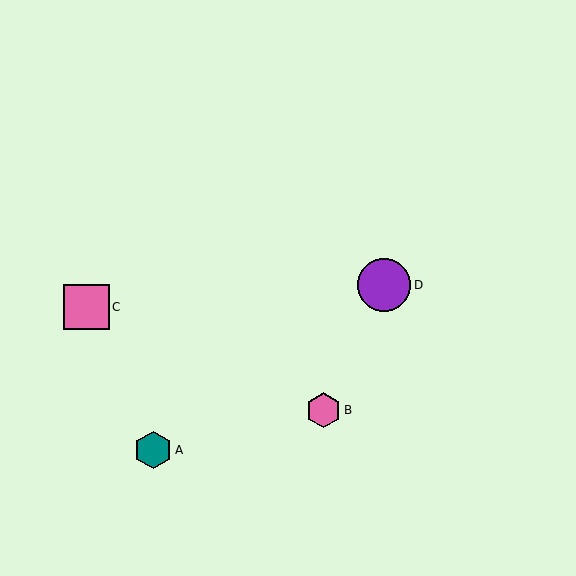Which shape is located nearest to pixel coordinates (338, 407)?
The pink hexagon (labeled B) at (324, 410) is nearest to that location.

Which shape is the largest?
The purple circle (labeled D) is the largest.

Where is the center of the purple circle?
The center of the purple circle is at (384, 285).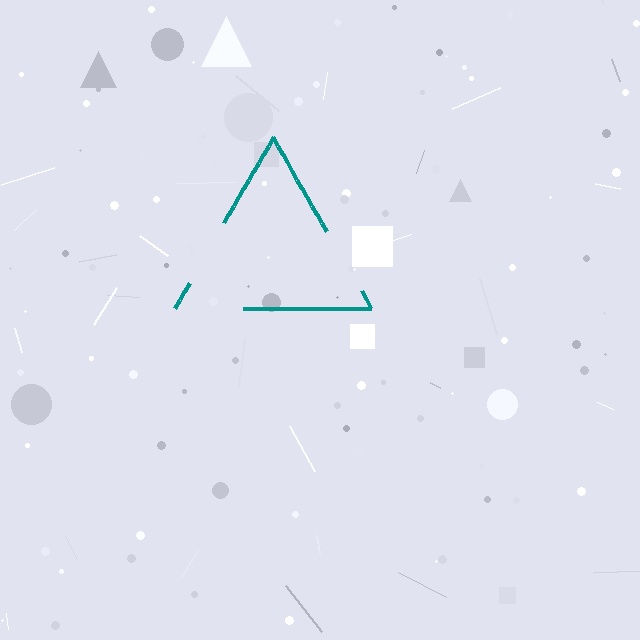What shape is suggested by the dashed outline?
The dashed outline suggests a triangle.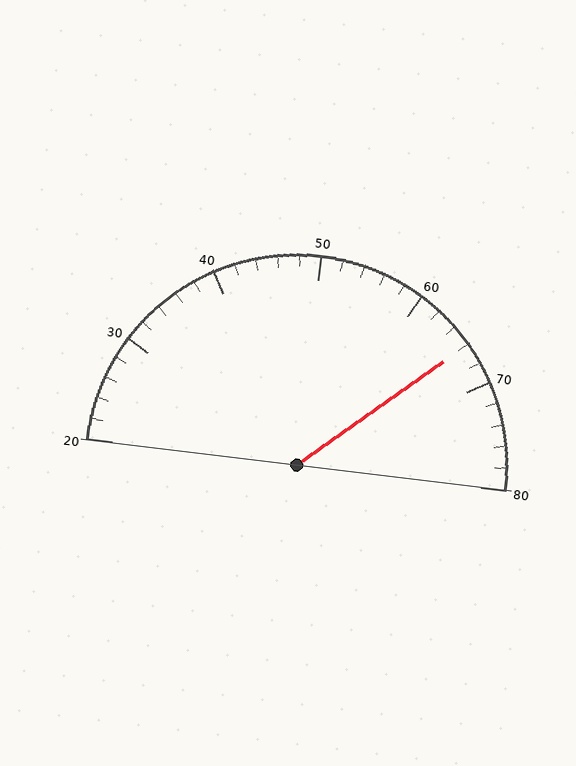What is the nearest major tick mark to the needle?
The nearest major tick mark is 70.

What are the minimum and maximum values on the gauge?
The gauge ranges from 20 to 80.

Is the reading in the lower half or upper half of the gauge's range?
The reading is in the upper half of the range (20 to 80).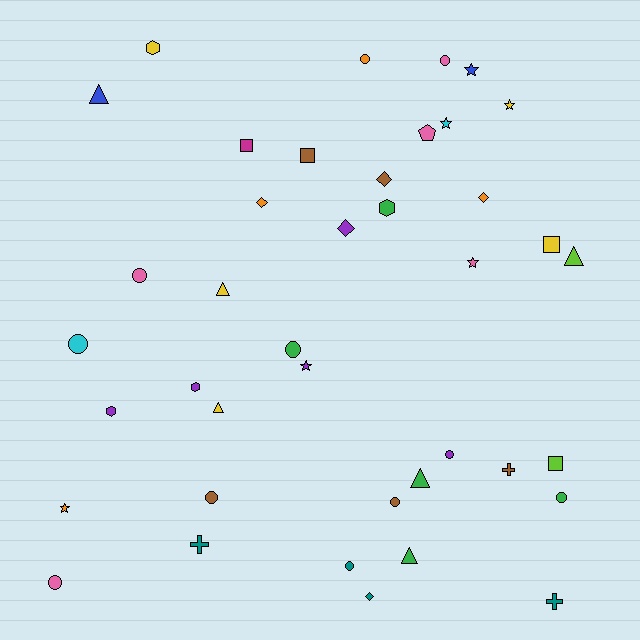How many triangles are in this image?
There are 6 triangles.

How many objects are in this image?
There are 40 objects.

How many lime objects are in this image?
There are 2 lime objects.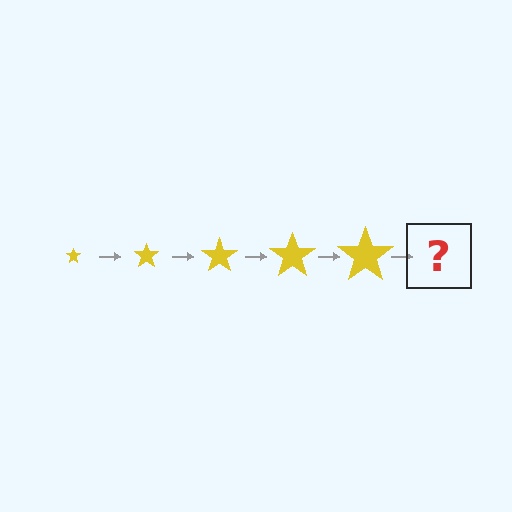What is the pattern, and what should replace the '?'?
The pattern is that the star gets progressively larger each step. The '?' should be a yellow star, larger than the previous one.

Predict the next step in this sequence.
The next step is a yellow star, larger than the previous one.